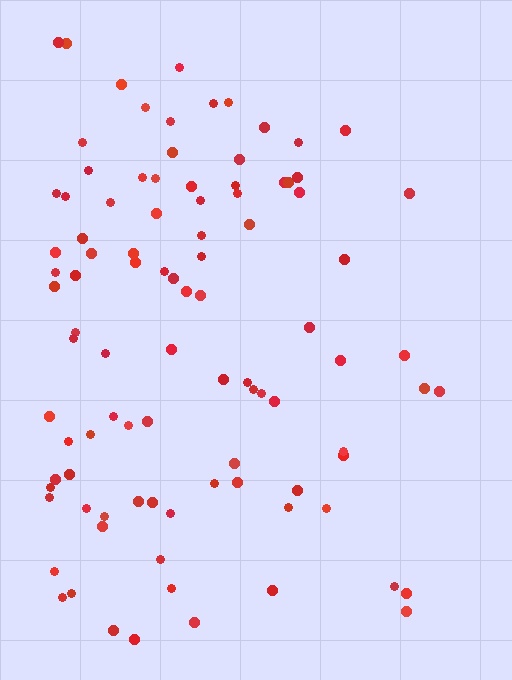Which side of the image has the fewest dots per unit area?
The right.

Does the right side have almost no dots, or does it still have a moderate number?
Still a moderate number, just noticeably fewer than the left.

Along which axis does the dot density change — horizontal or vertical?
Horizontal.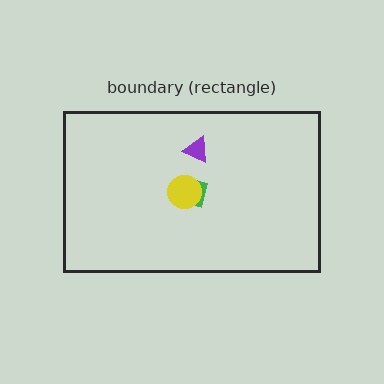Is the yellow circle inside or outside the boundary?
Inside.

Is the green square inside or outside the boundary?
Inside.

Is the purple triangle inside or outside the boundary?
Inside.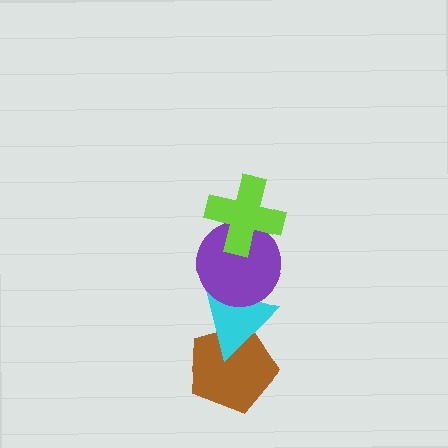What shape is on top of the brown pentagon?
The cyan triangle is on top of the brown pentagon.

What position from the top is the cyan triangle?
The cyan triangle is 3rd from the top.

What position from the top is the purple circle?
The purple circle is 2nd from the top.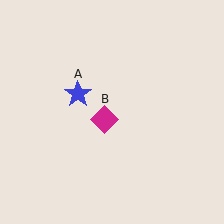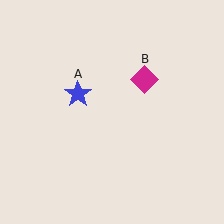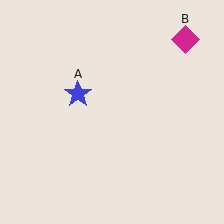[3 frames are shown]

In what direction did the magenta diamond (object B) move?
The magenta diamond (object B) moved up and to the right.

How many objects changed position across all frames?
1 object changed position: magenta diamond (object B).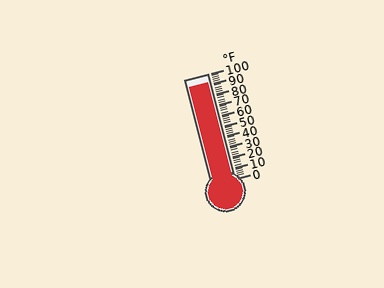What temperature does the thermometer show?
The thermometer shows approximately 92°F.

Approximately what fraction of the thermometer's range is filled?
The thermometer is filled to approximately 90% of its range.